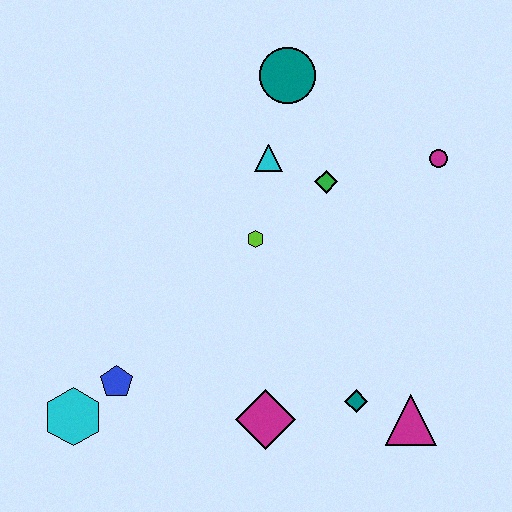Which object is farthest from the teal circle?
The cyan hexagon is farthest from the teal circle.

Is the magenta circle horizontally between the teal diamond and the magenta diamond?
No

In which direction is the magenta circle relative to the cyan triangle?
The magenta circle is to the right of the cyan triangle.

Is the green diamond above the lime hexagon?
Yes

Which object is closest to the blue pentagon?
The cyan hexagon is closest to the blue pentagon.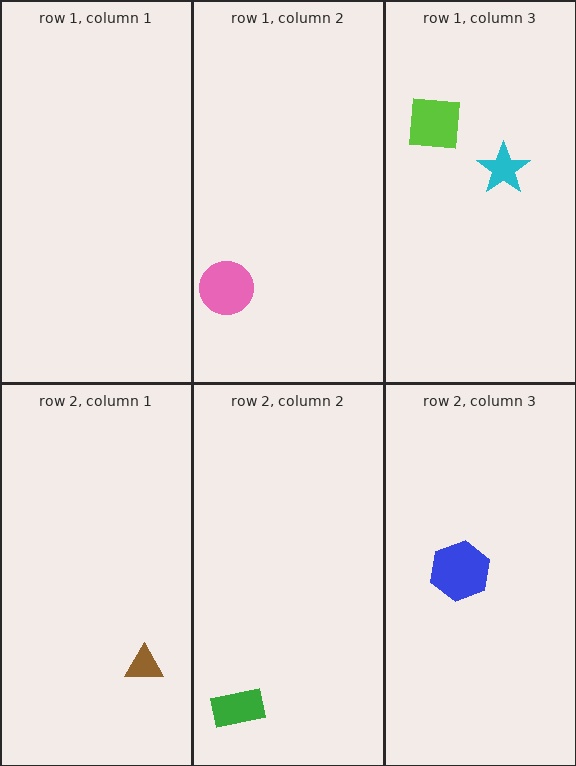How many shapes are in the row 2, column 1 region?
1.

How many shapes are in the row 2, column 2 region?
1.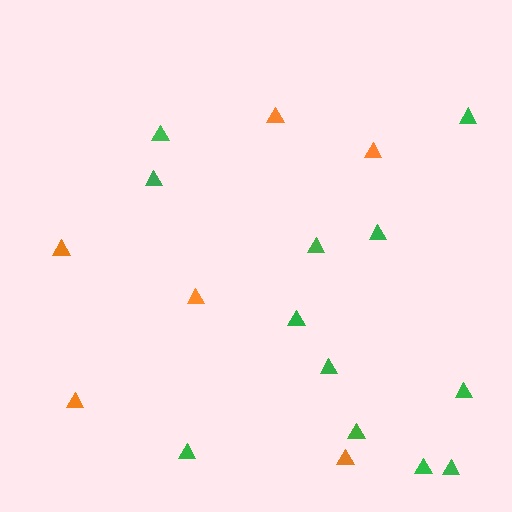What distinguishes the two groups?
There are 2 groups: one group of green triangles (12) and one group of orange triangles (6).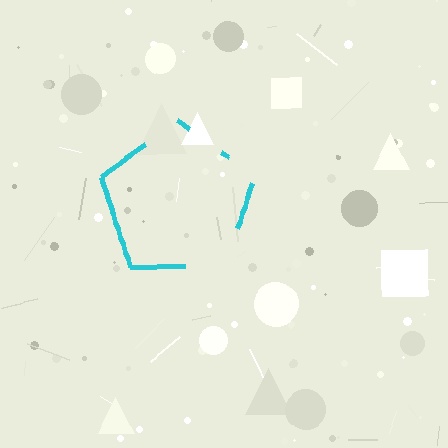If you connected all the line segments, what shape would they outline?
They would outline a pentagon.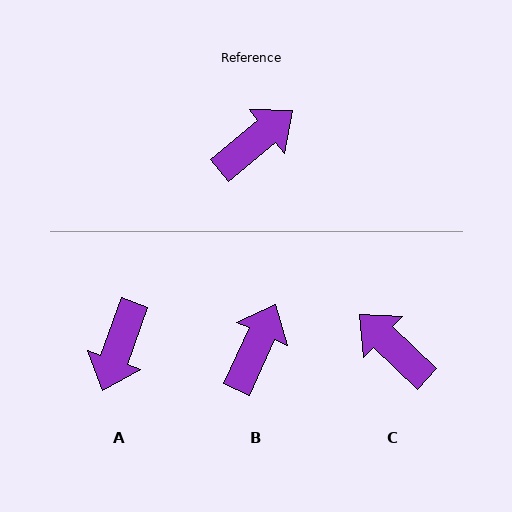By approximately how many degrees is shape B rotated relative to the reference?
Approximately 26 degrees counter-clockwise.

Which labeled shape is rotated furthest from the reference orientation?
A, about 149 degrees away.